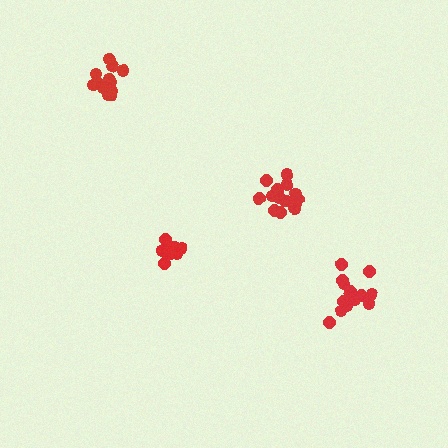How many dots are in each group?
Group 1: 12 dots, Group 2: 13 dots, Group 3: 15 dots, Group 4: 16 dots (56 total).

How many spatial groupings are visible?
There are 4 spatial groupings.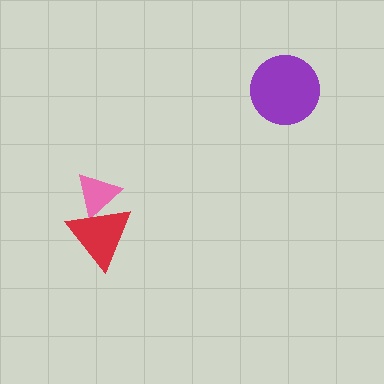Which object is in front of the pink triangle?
The red triangle is in front of the pink triangle.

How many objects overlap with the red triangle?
1 object overlaps with the red triangle.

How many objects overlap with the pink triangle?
1 object overlaps with the pink triangle.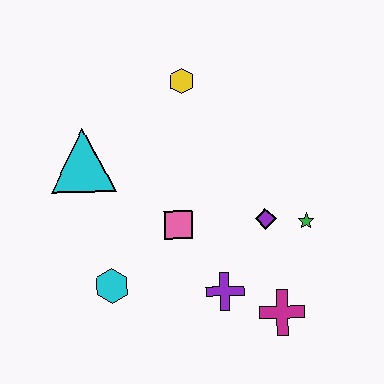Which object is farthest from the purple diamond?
The cyan triangle is farthest from the purple diamond.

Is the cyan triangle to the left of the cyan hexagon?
Yes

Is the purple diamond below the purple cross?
No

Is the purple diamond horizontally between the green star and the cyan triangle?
Yes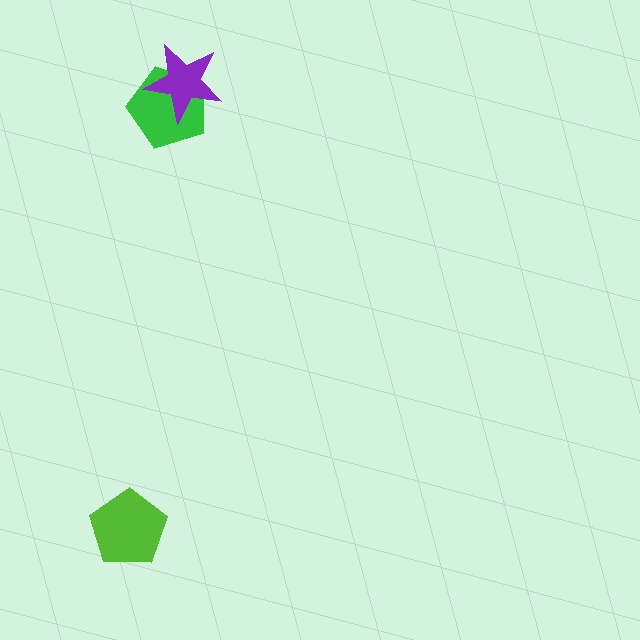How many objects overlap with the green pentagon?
1 object overlaps with the green pentagon.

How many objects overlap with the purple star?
1 object overlaps with the purple star.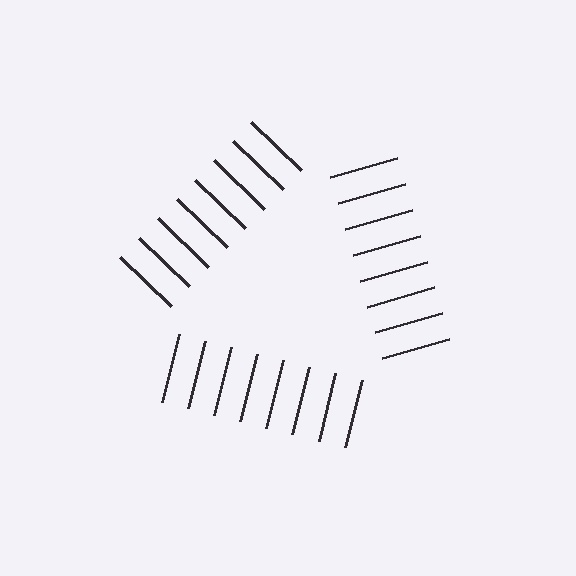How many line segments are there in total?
24 — 8 along each of the 3 edges.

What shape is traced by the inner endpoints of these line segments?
An illusory triangle — the line segments terminate on its edges but no continuous stroke is drawn.